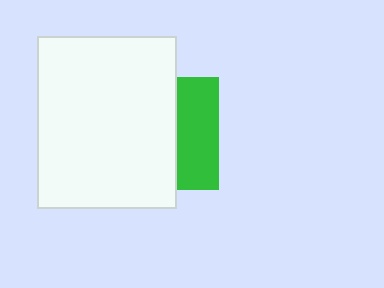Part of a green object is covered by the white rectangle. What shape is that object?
It is a square.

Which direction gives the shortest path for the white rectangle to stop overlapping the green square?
Moving left gives the shortest separation.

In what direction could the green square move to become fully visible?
The green square could move right. That would shift it out from behind the white rectangle entirely.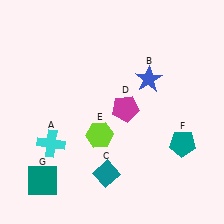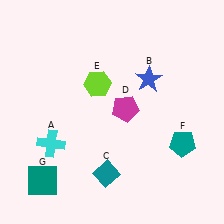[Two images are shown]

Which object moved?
The lime hexagon (E) moved up.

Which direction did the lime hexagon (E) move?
The lime hexagon (E) moved up.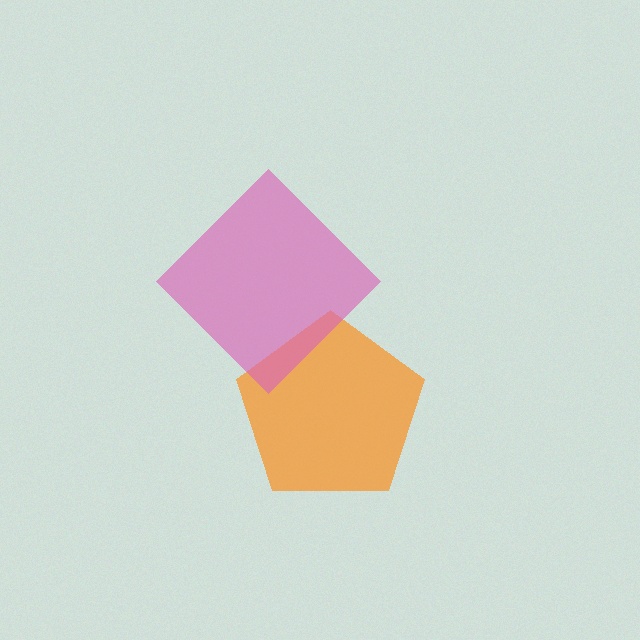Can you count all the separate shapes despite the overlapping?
Yes, there are 2 separate shapes.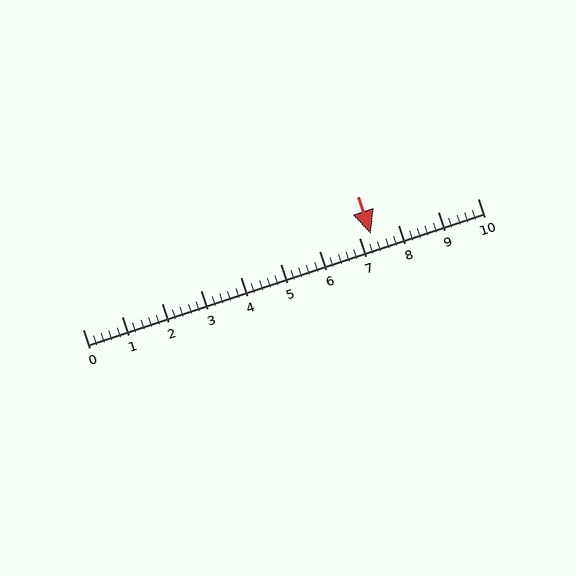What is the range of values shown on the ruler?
The ruler shows values from 0 to 10.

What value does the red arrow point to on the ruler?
The red arrow points to approximately 7.3.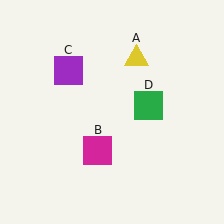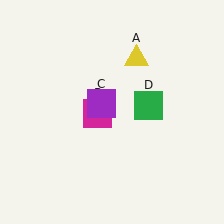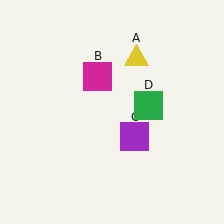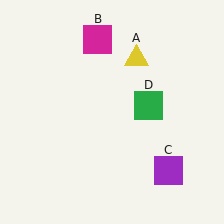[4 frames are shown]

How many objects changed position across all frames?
2 objects changed position: magenta square (object B), purple square (object C).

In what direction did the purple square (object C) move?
The purple square (object C) moved down and to the right.